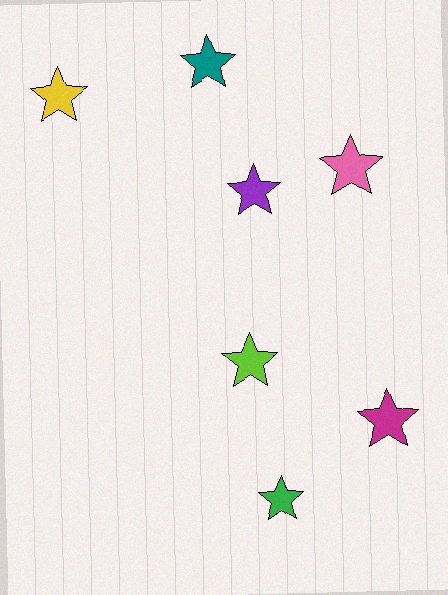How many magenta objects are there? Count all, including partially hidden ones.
There is 1 magenta object.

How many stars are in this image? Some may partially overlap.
There are 7 stars.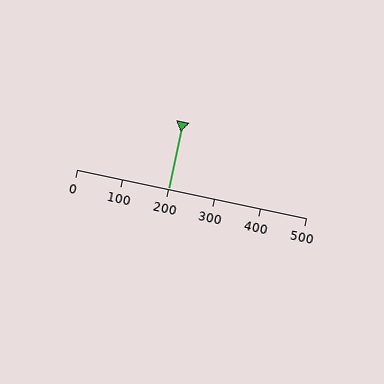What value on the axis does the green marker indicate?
The marker indicates approximately 200.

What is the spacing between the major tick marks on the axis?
The major ticks are spaced 100 apart.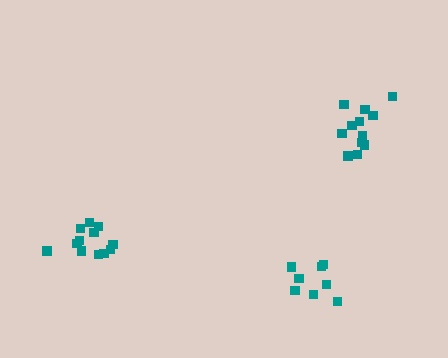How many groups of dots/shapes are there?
There are 3 groups.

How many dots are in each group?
Group 1: 12 dots, Group 2: 8 dots, Group 3: 12 dots (32 total).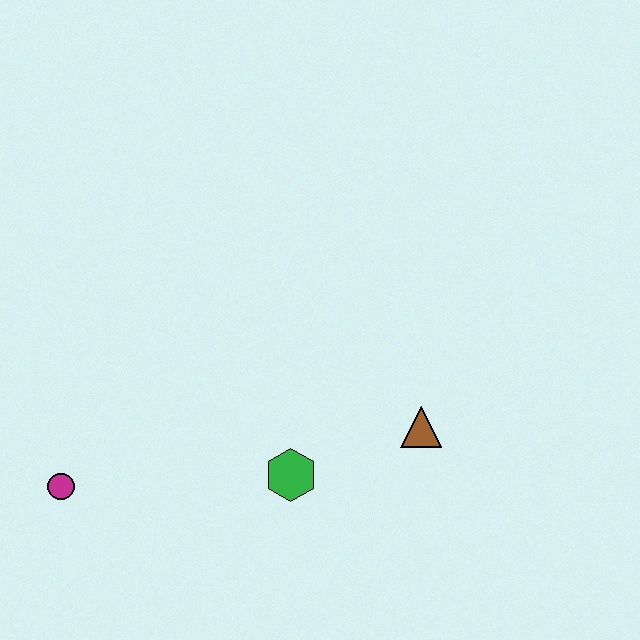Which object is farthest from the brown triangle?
The magenta circle is farthest from the brown triangle.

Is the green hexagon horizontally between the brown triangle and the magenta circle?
Yes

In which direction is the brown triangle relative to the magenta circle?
The brown triangle is to the right of the magenta circle.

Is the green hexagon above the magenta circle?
Yes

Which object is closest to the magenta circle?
The green hexagon is closest to the magenta circle.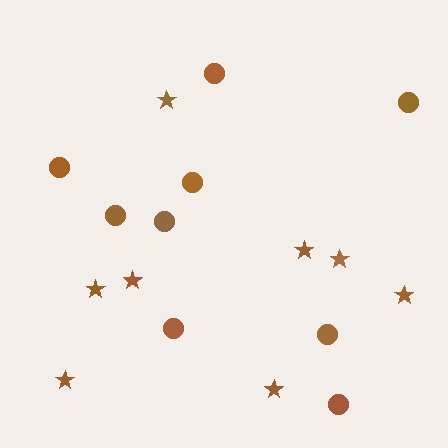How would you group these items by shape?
There are 2 groups: one group of stars (8) and one group of circles (9).